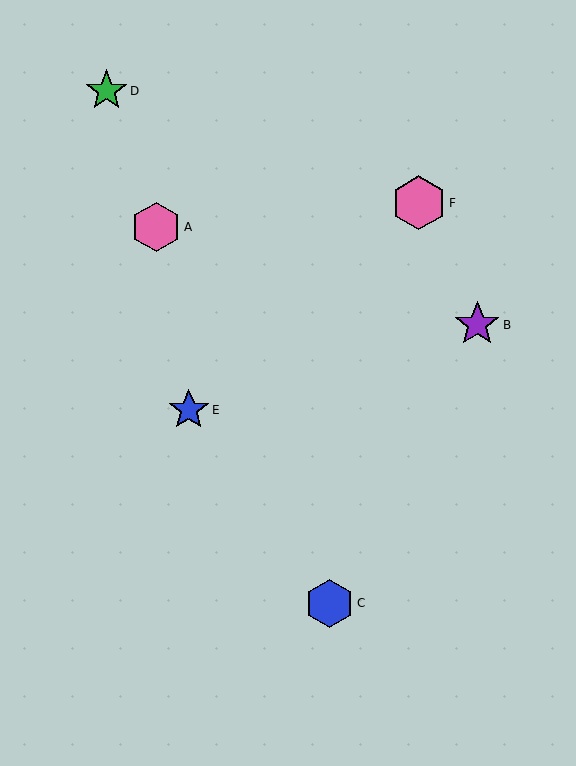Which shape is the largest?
The pink hexagon (labeled F) is the largest.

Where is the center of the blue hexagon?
The center of the blue hexagon is at (330, 603).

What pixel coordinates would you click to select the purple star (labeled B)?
Click at (477, 325) to select the purple star B.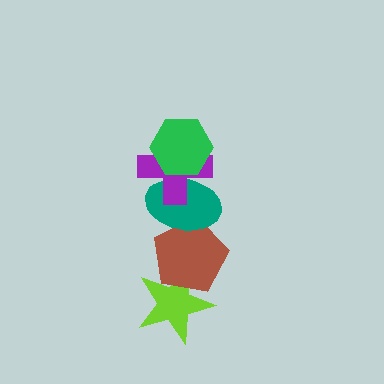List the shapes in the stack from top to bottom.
From top to bottom: the green hexagon, the purple cross, the teal ellipse, the brown pentagon, the lime star.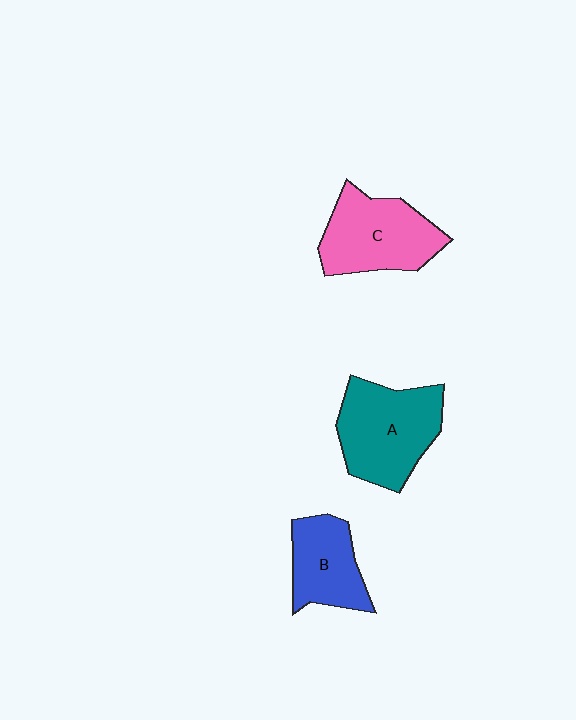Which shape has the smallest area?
Shape B (blue).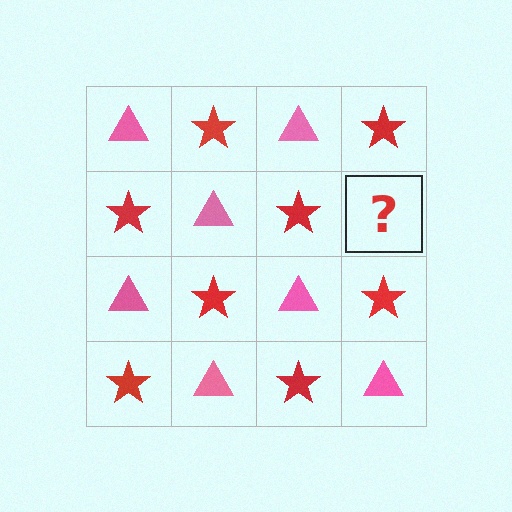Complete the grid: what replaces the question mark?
The question mark should be replaced with a pink triangle.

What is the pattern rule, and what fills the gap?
The rule is that it alternates pink triangle and red star in a checkerboard pattern. The gap should be filled with a pink triangle.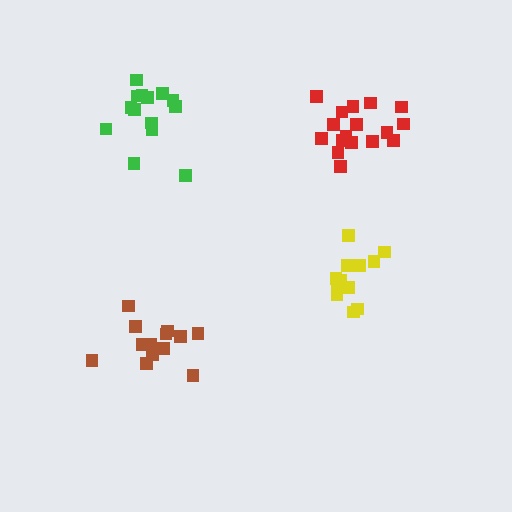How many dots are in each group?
Group 1: 12 dots, Group 2: 14 dots, Group 3: 13 dots, Group 4: 17 dots (56 total).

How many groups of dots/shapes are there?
There are 4 groups.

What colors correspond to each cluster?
The clusters are colored: yellow, green, brown, red.